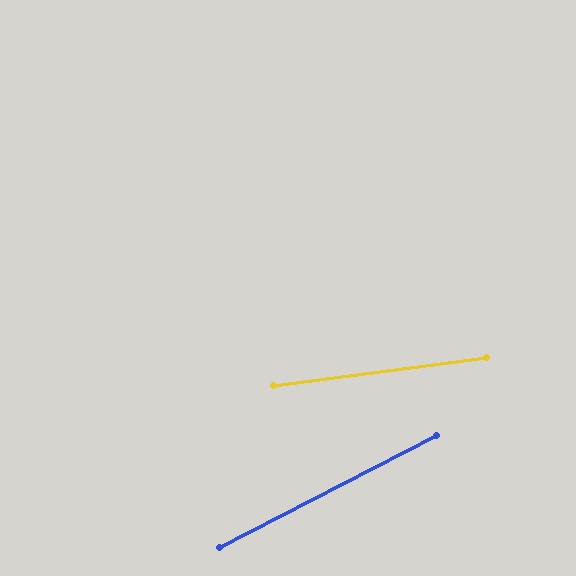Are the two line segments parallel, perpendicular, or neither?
Neither parallel nor perpendicular — they differ by about 19°.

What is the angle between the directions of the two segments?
Approximately 19 degrees.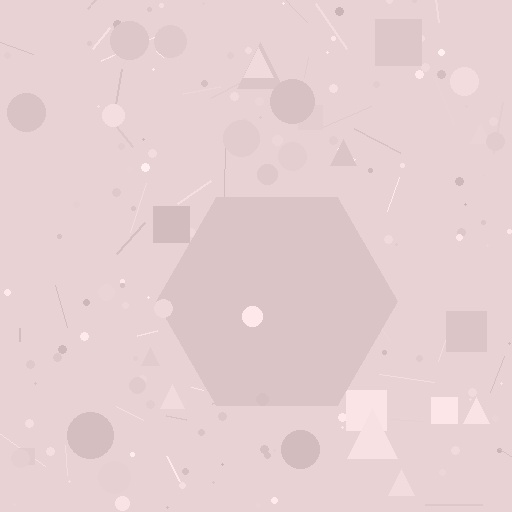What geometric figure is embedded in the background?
A hexagon is embedded in the background.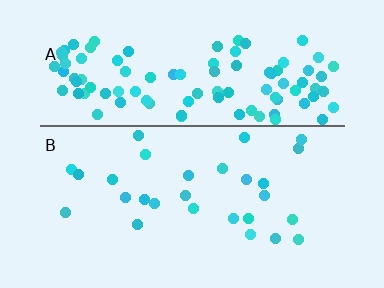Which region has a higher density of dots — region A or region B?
A (the top).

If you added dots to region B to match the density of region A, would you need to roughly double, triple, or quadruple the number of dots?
Approximately quadruple.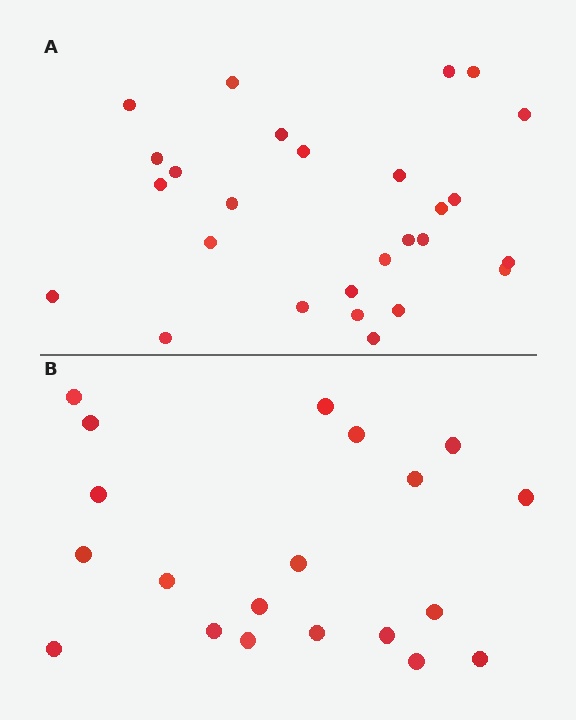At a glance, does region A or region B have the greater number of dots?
Region A (the top region) has more dots.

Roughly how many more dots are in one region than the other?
Region A has roughly 8 or so more dots than region B.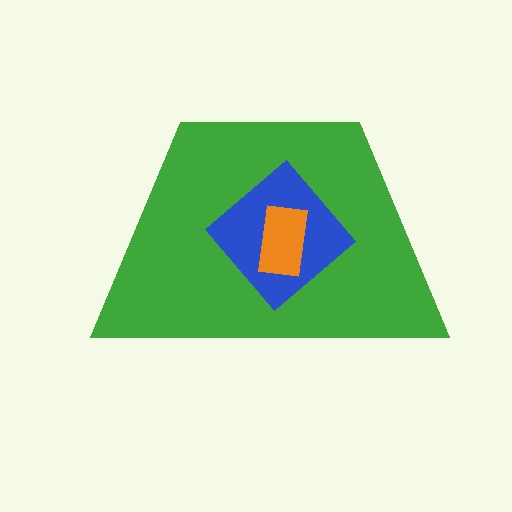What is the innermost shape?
The orange rectangle.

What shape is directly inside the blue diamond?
The orange rectangle.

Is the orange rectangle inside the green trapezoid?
Yes.